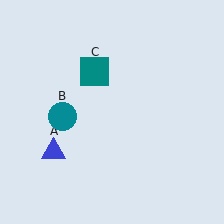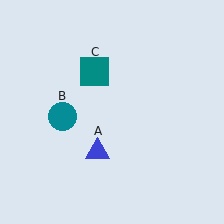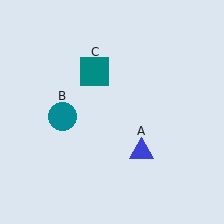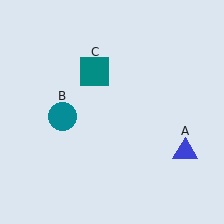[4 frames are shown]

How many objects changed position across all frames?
1 object changed position: blue triangle (object A).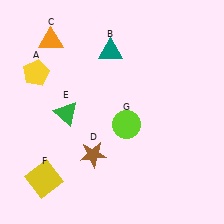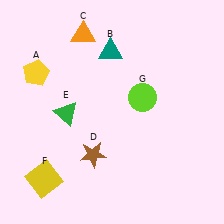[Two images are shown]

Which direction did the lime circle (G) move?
The lime circle (G) moved up.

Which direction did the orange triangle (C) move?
The orange triangle (C) moved right.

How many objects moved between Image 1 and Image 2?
2 objects moved between the two images.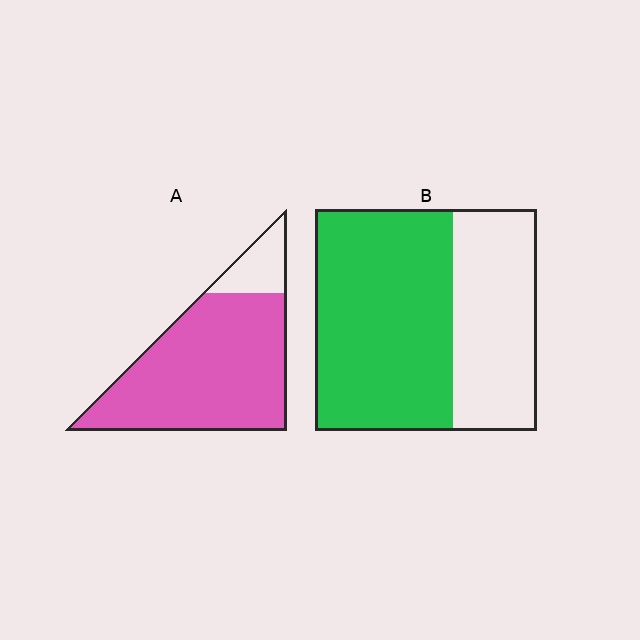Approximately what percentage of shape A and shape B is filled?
A is approximately 85% and B is approximately 60%.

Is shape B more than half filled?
Yes.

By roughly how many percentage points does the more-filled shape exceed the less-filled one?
By roughly 25 percentage points (A over B).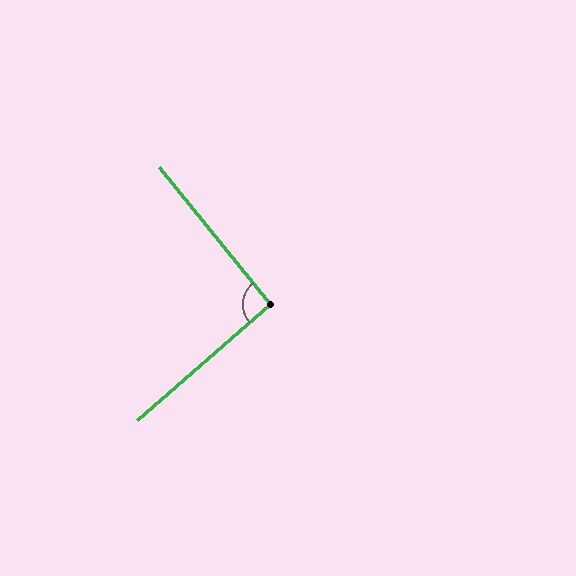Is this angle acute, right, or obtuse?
It is approximately a right angle.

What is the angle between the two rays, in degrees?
Approximately 92 degrees.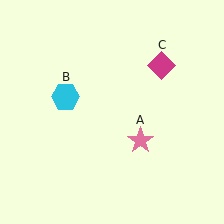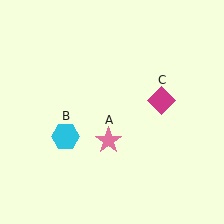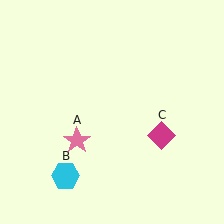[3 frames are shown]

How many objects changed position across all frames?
3 objects changed position: pink star (object A), cyan hexagon (object B), magenta diamond (object C).